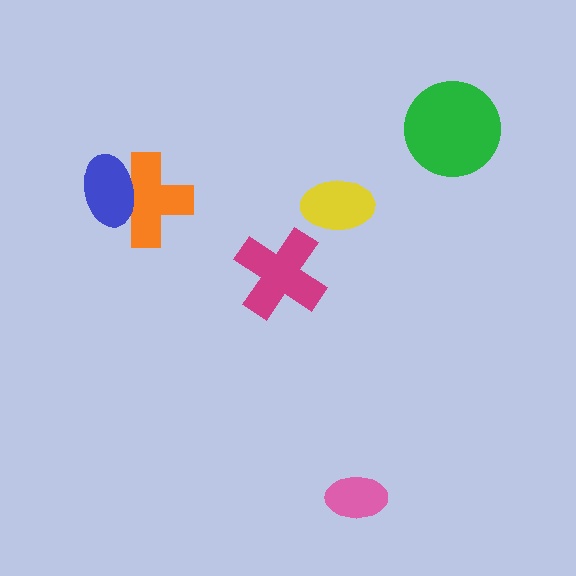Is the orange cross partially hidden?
Yes, it is partially covered by another shape.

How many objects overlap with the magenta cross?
0 objects overlap with the magenta cross.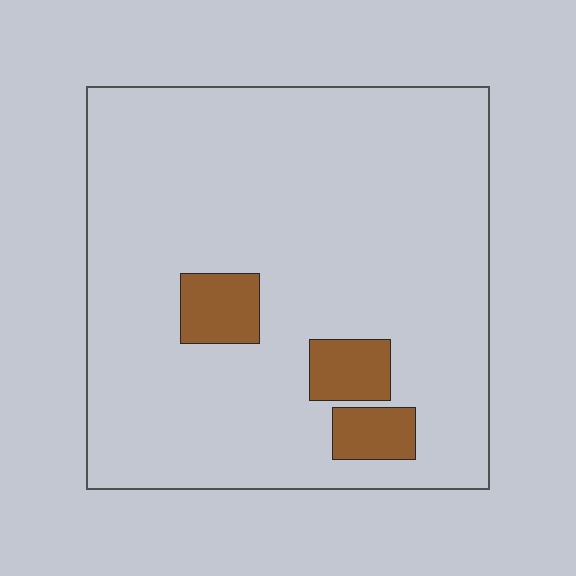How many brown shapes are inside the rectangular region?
3.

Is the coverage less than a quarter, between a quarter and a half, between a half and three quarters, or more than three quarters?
Less than a quarter.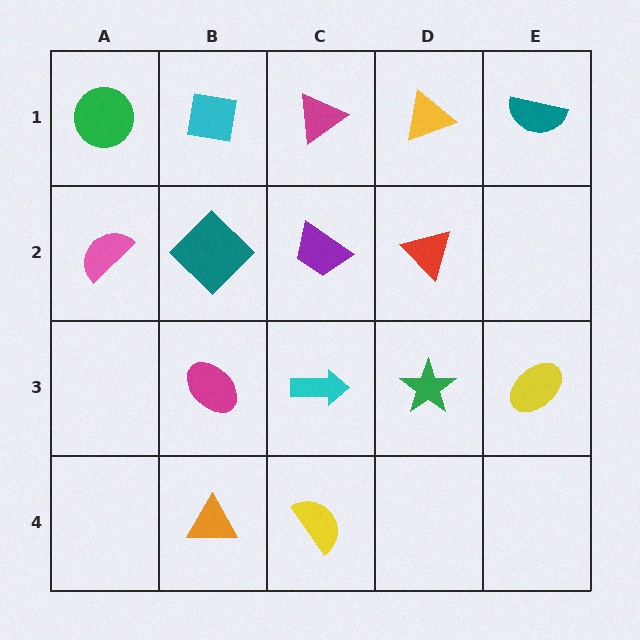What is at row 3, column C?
A cyan arrow.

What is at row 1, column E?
A teal semicircle.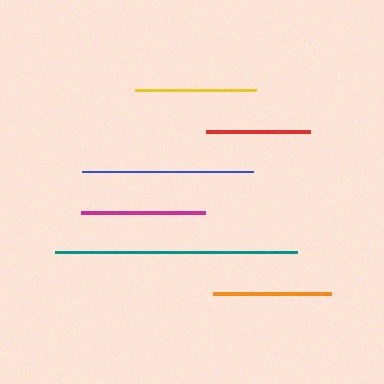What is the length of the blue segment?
The blue segment is approximately 171 pixels long.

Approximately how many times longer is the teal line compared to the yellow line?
The teal line is approximately 2.0 times the length of the yellow line.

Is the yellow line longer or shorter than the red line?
The yellow line is longer than the red line.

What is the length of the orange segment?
The orange segment is approximately 118 pixels long.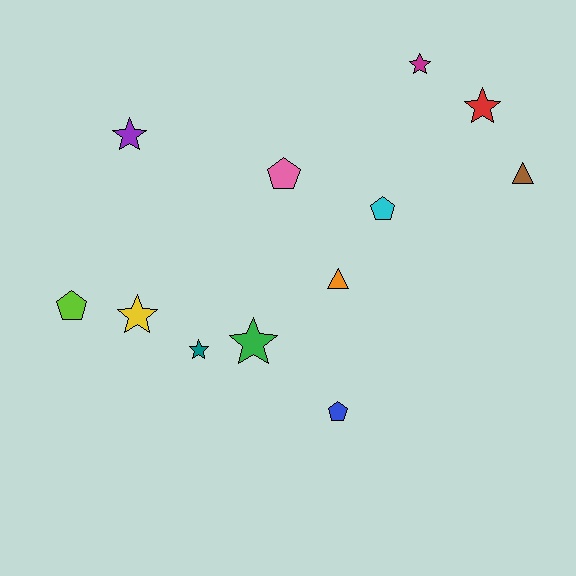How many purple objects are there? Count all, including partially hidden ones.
There is 1 purple object.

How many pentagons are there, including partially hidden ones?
There are 4 pentagons.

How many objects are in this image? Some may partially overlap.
There are 12 objects.